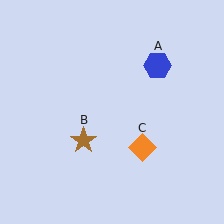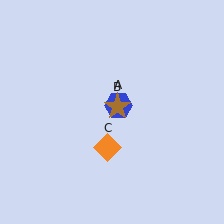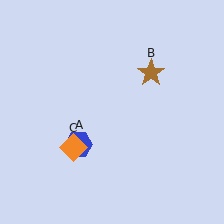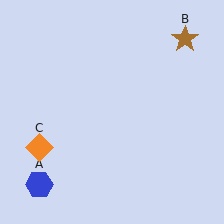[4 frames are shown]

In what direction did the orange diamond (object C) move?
The orange diamond (object C) moved left.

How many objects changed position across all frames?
3 objects changed position: blue hexagon (object A), brown star (object B), orange diamond (object C).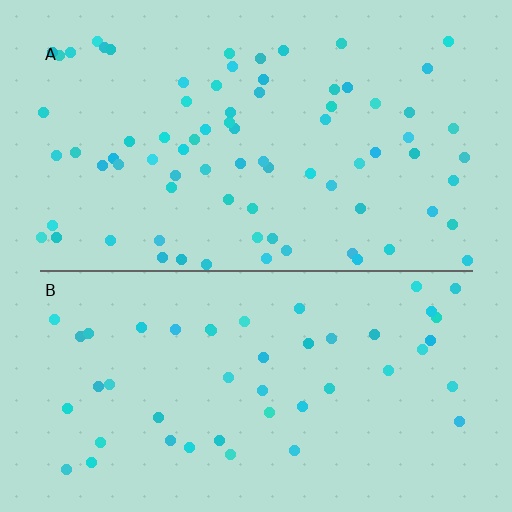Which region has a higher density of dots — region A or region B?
A (the top).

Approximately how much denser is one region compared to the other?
Approximately 1.7× — region A over region B.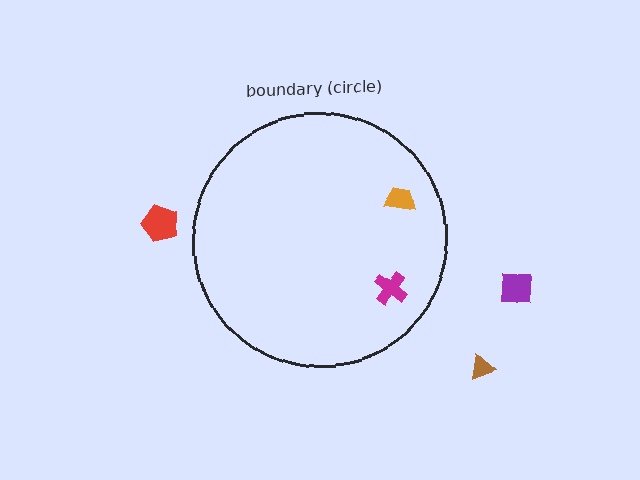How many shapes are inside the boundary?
2 inside, 3 outside.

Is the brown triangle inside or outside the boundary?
Outside.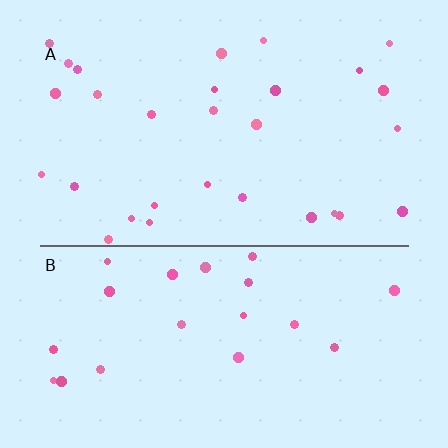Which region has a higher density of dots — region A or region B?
A (the top).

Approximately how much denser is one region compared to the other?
Approximately 1.4× — region A over region B.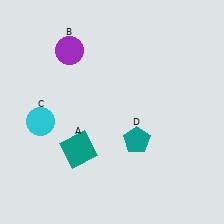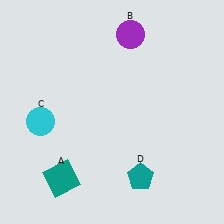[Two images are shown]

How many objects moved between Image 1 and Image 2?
3 objects moved between the two images.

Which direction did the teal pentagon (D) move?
The teal pentagon (D) moved down.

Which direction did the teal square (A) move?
The teal square (A) moved down.